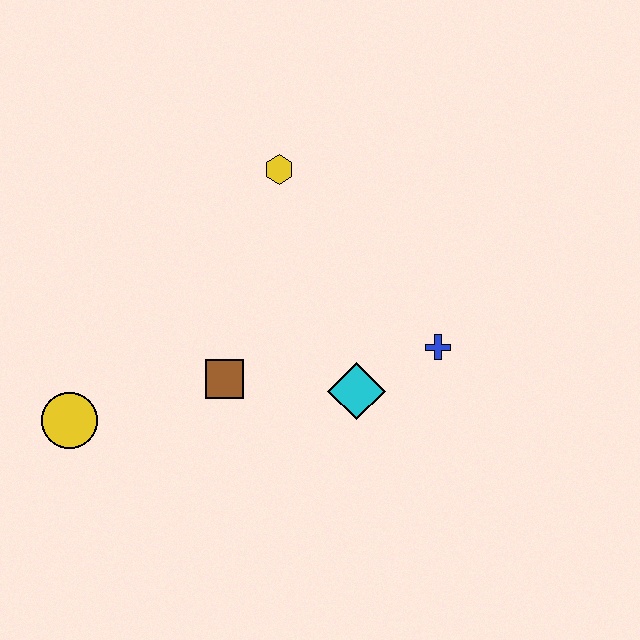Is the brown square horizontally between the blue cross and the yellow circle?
Yes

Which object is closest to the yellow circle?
The brown square is closest to the yellow circle.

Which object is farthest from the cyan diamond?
The yellow circle is farthest from the cyan diamond.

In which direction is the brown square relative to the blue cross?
The brown square is to the left of the blue cross.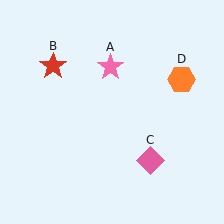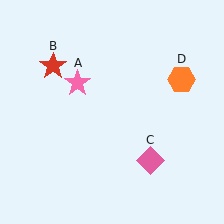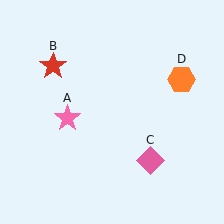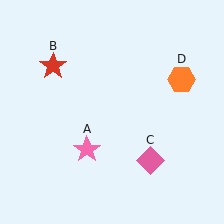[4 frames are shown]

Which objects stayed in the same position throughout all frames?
Red star (object B) and pink diamond (object C) and orange hexagon (object D) remained stationary.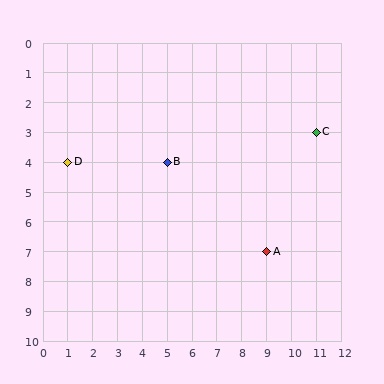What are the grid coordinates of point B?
Point B is at grid coordinates (5, 4).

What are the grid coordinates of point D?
Point D is at grid coordinates (1, 4).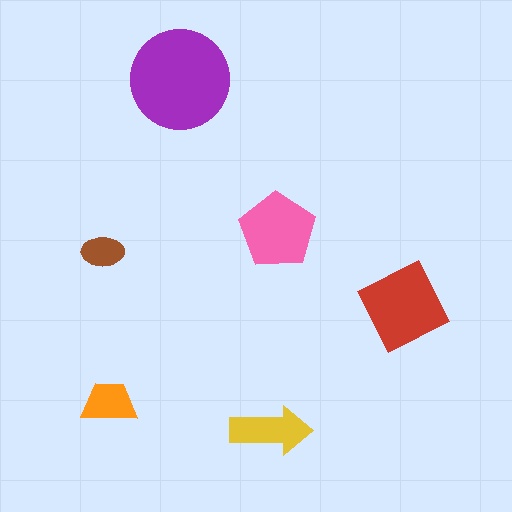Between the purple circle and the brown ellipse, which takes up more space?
The purple circle.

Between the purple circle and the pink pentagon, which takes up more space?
The purple circle.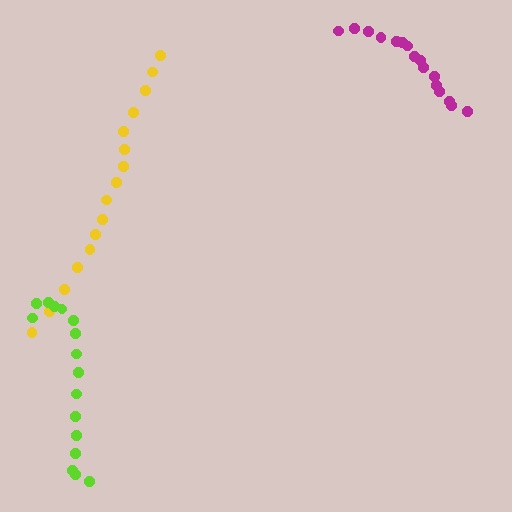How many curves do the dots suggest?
There are 3 distinct paths.